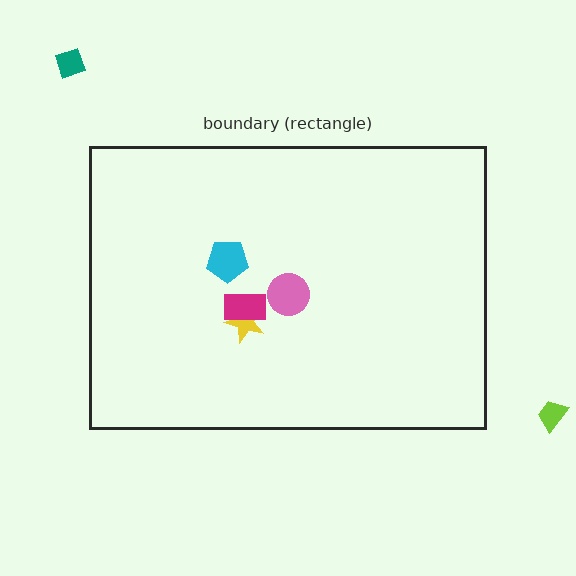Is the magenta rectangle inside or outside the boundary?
Inside.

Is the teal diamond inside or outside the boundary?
Outside.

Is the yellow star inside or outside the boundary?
Inside.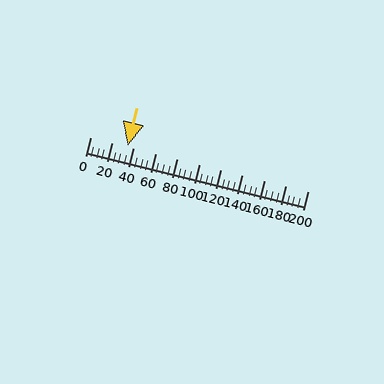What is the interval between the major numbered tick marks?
The major tick marks are spaced 20 units apart.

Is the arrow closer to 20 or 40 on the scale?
The arrow is closer to 40.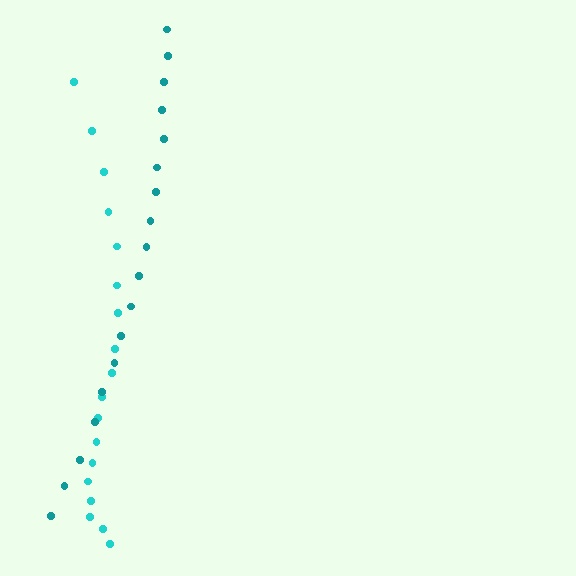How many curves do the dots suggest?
There are 2 distinct paths.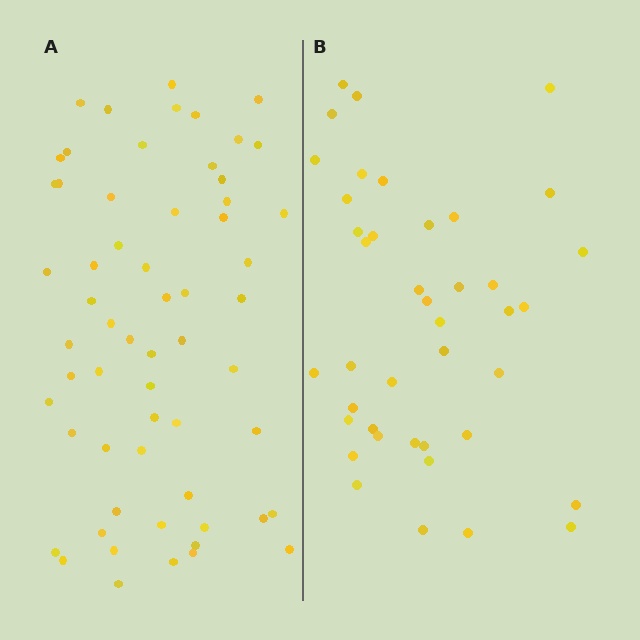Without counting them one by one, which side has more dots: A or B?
Region A (the left region) has more dots.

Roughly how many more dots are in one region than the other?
Region A has approximately 20 more dots than region B.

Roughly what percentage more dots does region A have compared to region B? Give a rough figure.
About 45% more.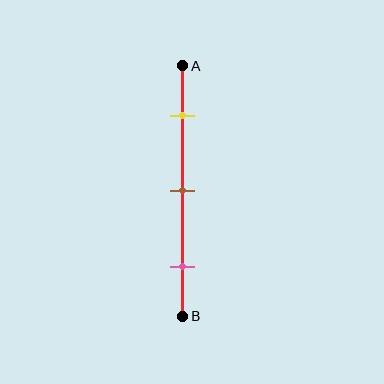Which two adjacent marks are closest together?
The yellow and brown marks are the closest adjacent pair.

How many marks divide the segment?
There are 3 marks dividing the segment.